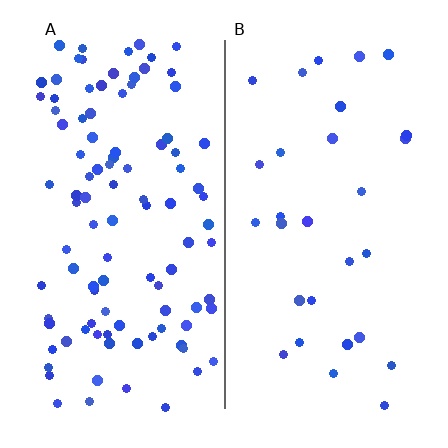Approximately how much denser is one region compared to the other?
Approximately 3.4× — region A over region B.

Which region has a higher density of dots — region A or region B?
A (the left).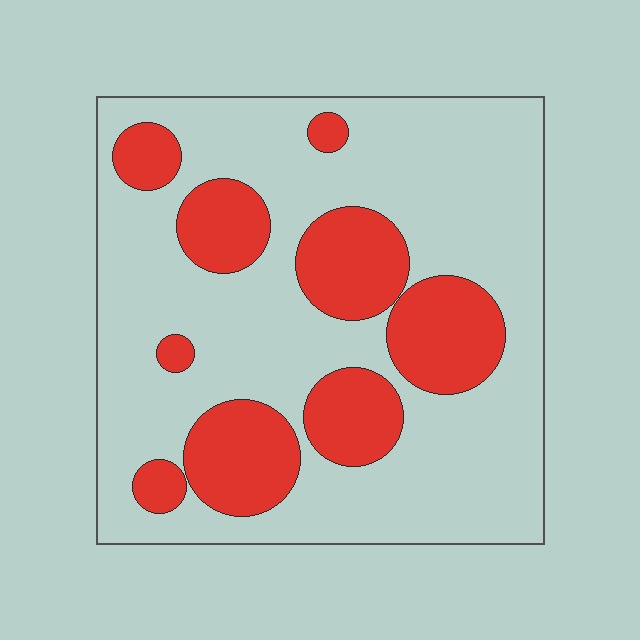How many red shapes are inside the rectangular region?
9.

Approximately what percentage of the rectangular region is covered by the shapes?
Approximately 30%.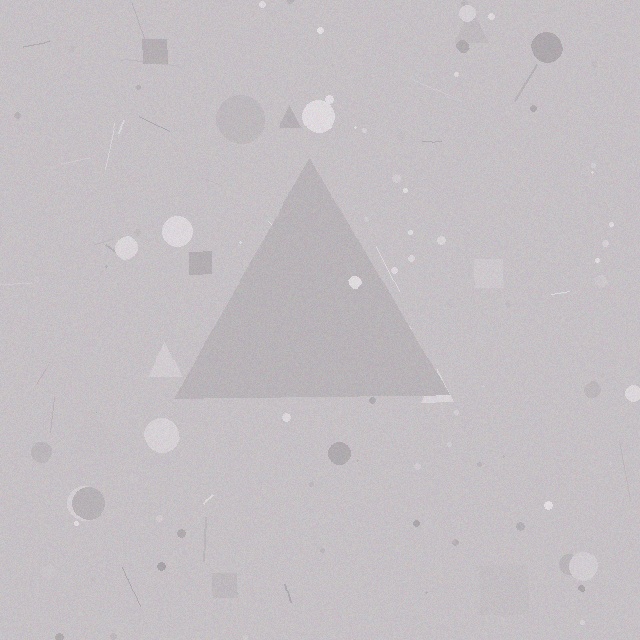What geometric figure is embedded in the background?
A triangle is embedded in the background.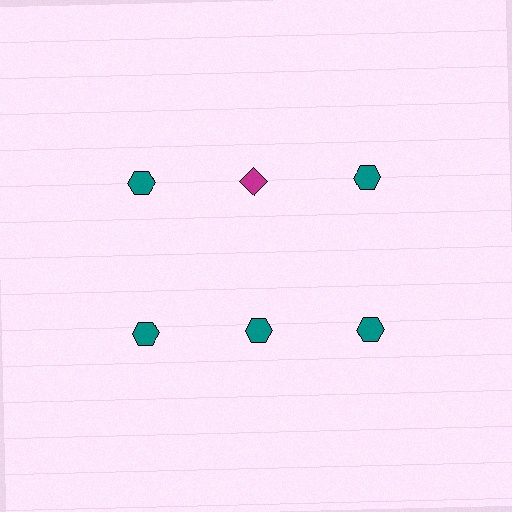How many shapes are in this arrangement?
There are 6 shapes arranged in a grid pattern.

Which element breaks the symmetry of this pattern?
The magenta diamond in the top row, second from left column breaks the symmetry. All other shapes are teal hexagons.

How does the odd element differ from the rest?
It differs in both color (magenta instead of teal) and shape (diamond instead of hexagon).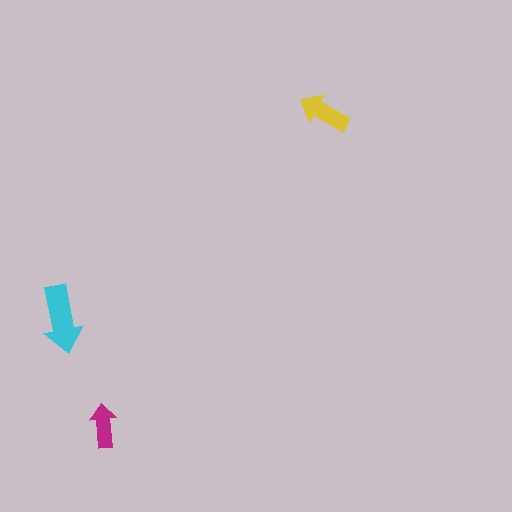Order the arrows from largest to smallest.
the cyan one, the yellow one, the magenta one.